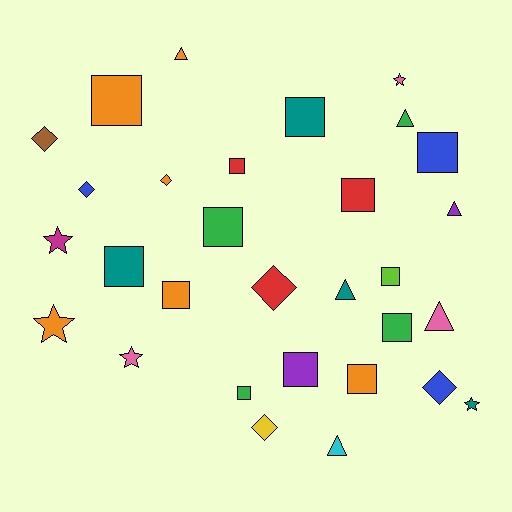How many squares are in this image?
There are 13 squares.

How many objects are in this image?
There are 30 objects.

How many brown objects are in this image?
There is 1 brown object.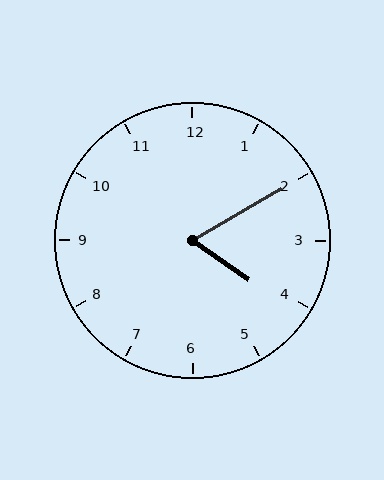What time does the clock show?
4:10.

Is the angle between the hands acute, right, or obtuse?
It is acute.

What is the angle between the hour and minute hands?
Approximately 65 degrees.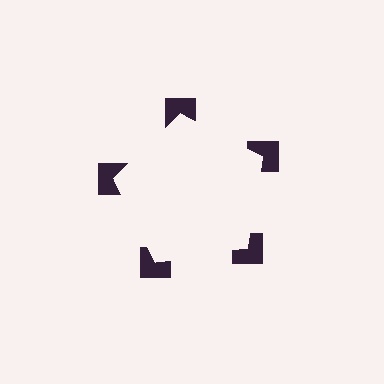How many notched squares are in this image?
There are 5 — one at each vertex of the illusory pentagon.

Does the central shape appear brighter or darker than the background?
It typically appears slightly brighter than the background, even though no actual brightness change is drawn.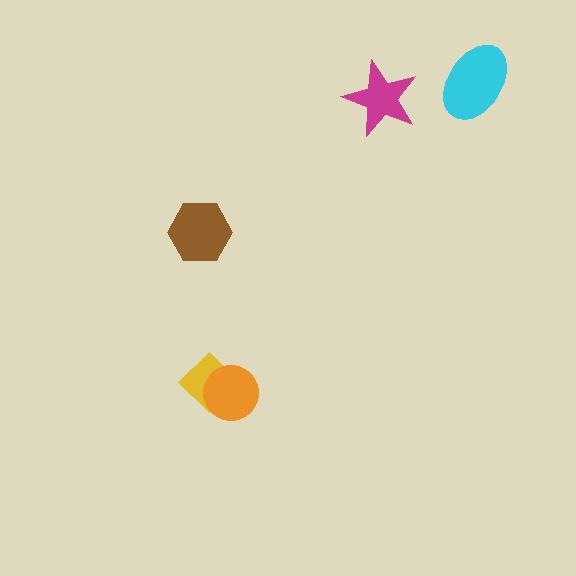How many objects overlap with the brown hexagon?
0 objects overlap with the brown hexagon.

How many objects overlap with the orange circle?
1 object overlaps with the orange circle.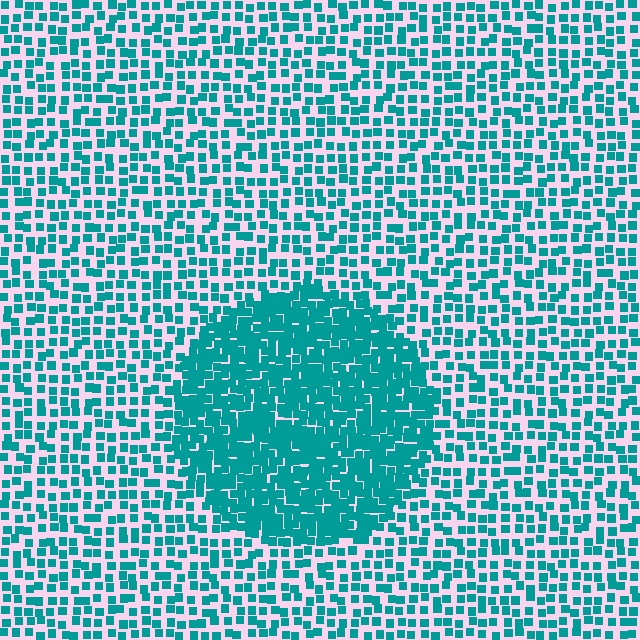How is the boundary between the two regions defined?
The boundary is defined by a change in element density (approximately 2.2x ratio). All elements are the same color, size, and shape.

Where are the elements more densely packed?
The elements are more densely packed inside the circle boundary.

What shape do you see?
I see a circle.